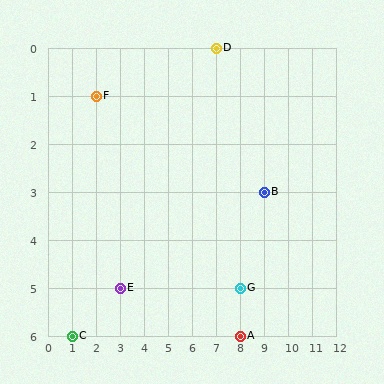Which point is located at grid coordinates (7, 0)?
Point D is at (7, 0).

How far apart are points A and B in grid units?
Points A and B are 1 column and 3 rows apart (about 3.2 grid units diagonally).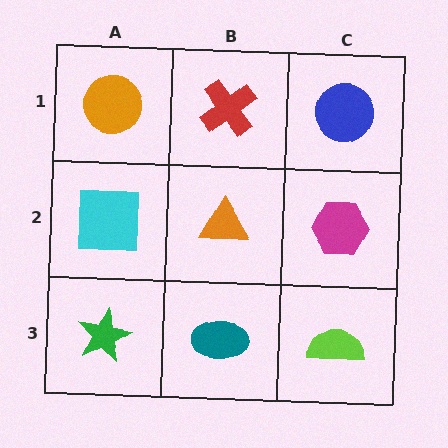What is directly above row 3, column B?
An orange triangle.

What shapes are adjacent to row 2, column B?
A red cross (row 1, column B), a teal ellipse (row 3, column B), a cyan square (row 2, column A), a magenta hexagon (row 2, column C).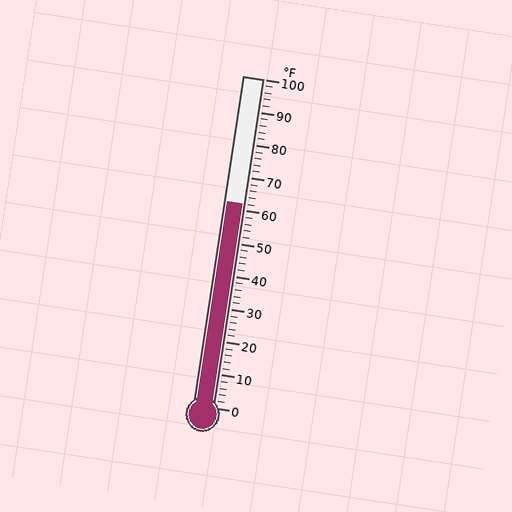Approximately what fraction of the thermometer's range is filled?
The thermometer is filled to approximately 60% of its range.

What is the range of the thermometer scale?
The thermometer scale ranges from 0°F to 100°F.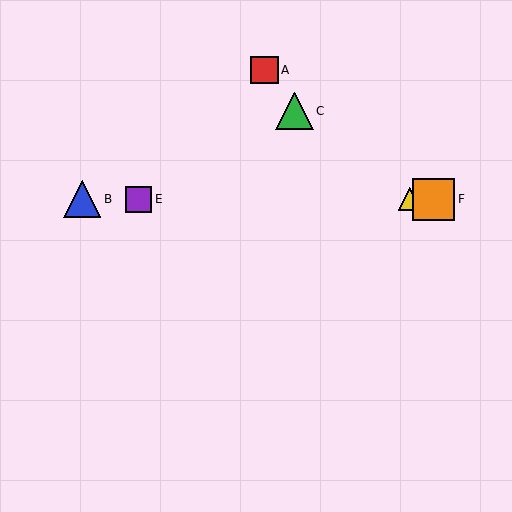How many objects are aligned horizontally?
4 objects (B, D, E, F) are aligned horizontally.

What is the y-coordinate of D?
Object D is at y≈199.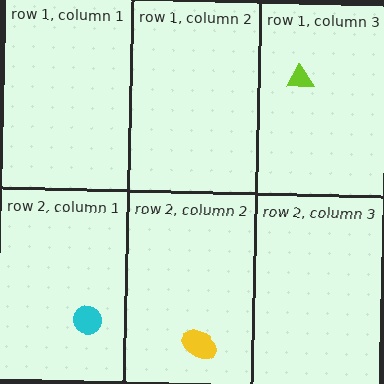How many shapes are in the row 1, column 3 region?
1.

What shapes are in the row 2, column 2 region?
The yellow ellipse.